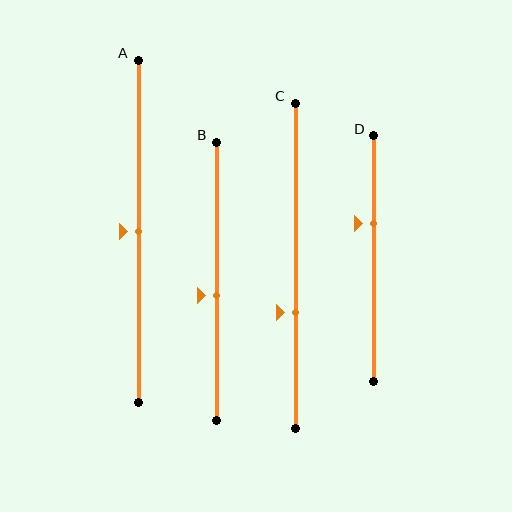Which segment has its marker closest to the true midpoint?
Segment A has its marker closest to the true midpoint.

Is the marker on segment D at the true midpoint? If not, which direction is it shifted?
No, the marker on segment D is shifted upward by about 14% of the segment length.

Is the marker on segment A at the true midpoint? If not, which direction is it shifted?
Yes, the marker on segment A is at the true midpoint.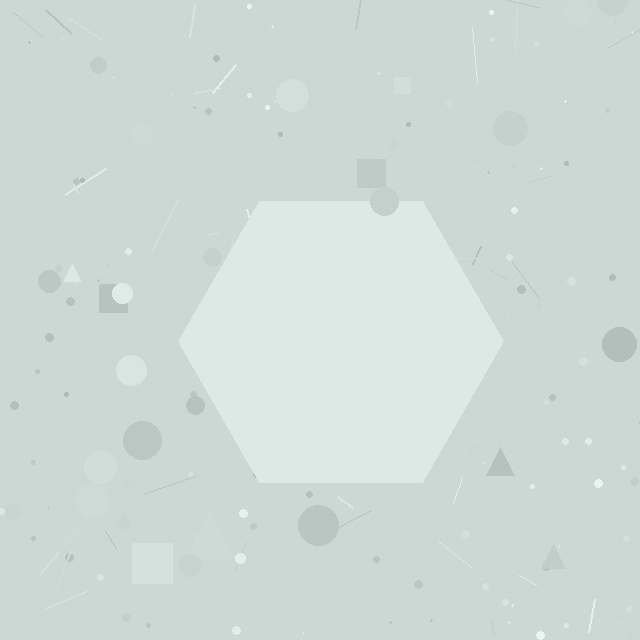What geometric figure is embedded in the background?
A hexagon is embedded in the background.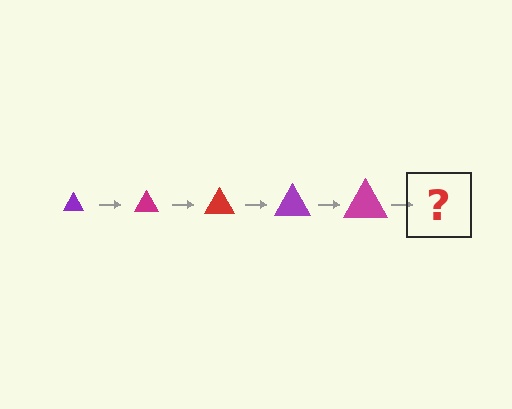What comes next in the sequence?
The next element should be a red triangle, larger than the previous one.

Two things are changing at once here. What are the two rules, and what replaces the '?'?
The two rules are that the triangle grows larger each step and the color cycles through purple, magenta, and red. The '?' should be a red triangle, larger than the previous one.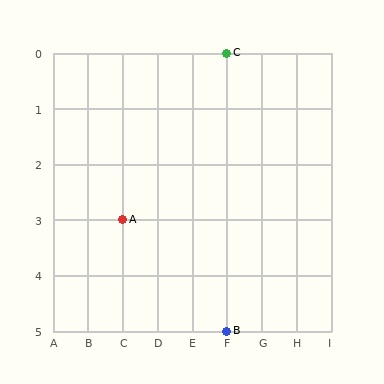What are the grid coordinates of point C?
Point C is at grid coordinates (F, 0).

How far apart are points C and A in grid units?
Points C and A are 3 columns and 3 rows apart (about 4.2 grid units diagonally).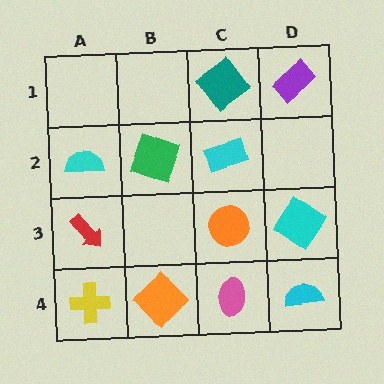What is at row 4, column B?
An orange diamond.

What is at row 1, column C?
A teal diamond.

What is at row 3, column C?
An orange circle.